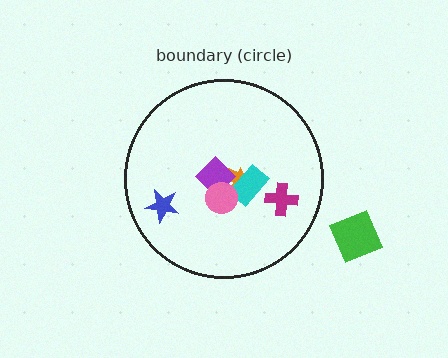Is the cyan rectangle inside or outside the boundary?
Inside.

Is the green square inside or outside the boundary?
Outside.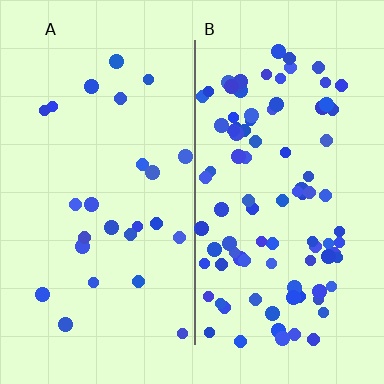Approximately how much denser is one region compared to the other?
Approximately 3.8× — region B over region A.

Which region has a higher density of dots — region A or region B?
B (the right).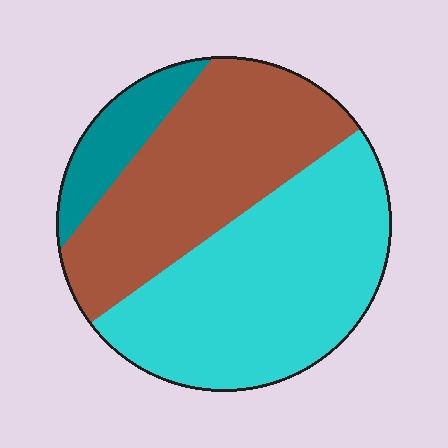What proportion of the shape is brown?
Brown takes up between a quarter and a half of the shape.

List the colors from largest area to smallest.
From largest to smallest: cyan, brown, teal.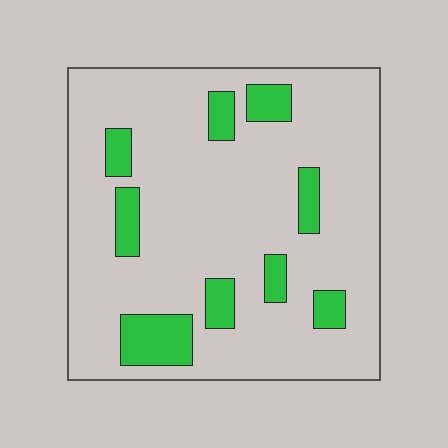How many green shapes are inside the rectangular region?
9.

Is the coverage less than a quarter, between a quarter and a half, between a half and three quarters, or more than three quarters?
Less than a quarter.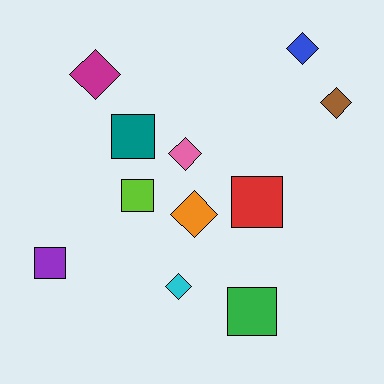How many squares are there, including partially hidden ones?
There are 5 squares.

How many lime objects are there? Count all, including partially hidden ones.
There is 1 lime object.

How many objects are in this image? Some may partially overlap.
There are 11 objects.